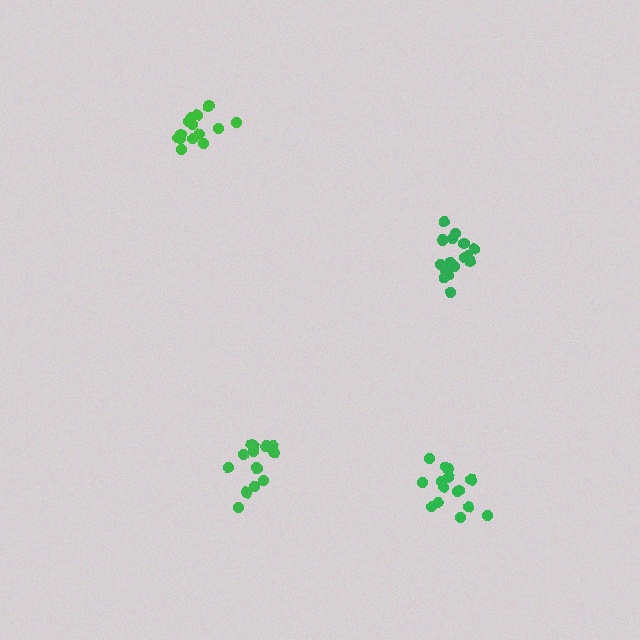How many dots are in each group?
Group 1: 14 dots, Group 2: 16 dots, Group 3: 16 dots, Group 4: 14 dots (60 total).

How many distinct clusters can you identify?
There are 4 distinct clusters.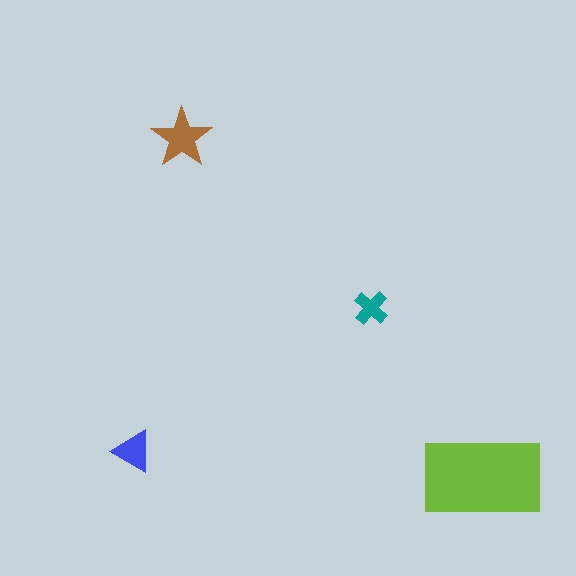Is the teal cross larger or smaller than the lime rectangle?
Smaller.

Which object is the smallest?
The teal cross.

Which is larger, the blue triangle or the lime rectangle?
The lime rectangle.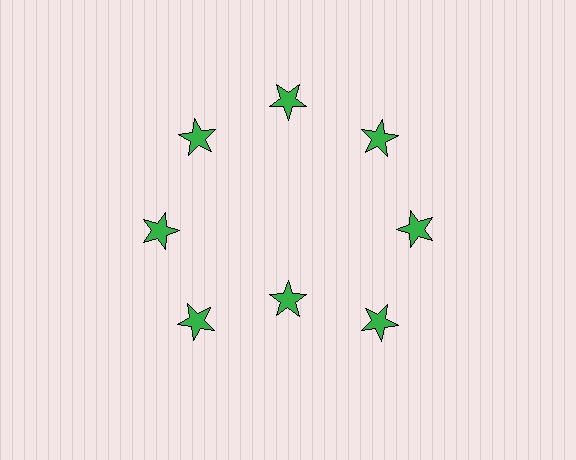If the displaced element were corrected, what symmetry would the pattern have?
It would have 8-fold rotational symmetry — the pattern would map onto itself every 45 degrees.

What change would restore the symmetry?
The symmetry would be restored by moving it outward, back onto the ring so that all 8 stars sit at equal angles and equal distance from the center.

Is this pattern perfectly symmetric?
No. The 8 green stars are arranged in a ring, but one element near the 6 o'clock position is pulled inward toward the center, breaking the 8-fold rotational symmetry.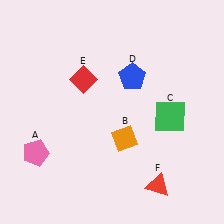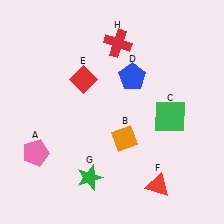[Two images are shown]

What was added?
A green star (G), a red cross (H) were added in Image 2.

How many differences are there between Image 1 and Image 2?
There are 2 differences between the two images.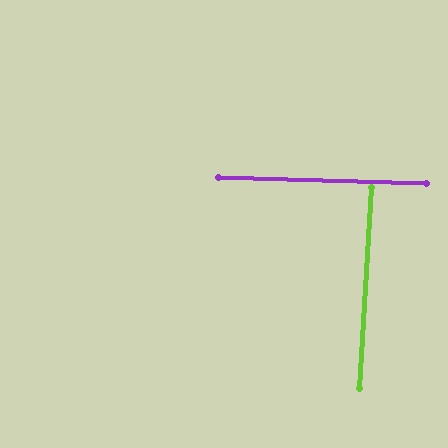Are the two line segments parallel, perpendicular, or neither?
Perpendicular — they meet at approximately 88°.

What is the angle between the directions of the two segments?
Approximately 88 degrees.